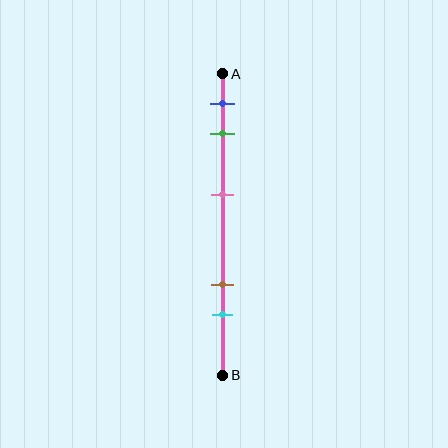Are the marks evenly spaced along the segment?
No, the marks are not evenly spaced.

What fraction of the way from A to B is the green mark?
The green mark is approximately 20% (0.2) of the way from A to B.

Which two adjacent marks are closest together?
The blue and green marks are the closest adjacent pair.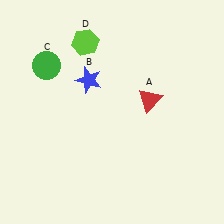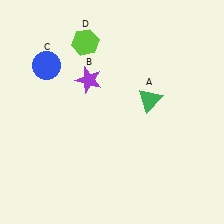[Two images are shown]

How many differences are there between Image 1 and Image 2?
There are 3 differences between the two images.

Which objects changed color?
A changed from red to green. B changed from blue to purple. C changed from green to blue.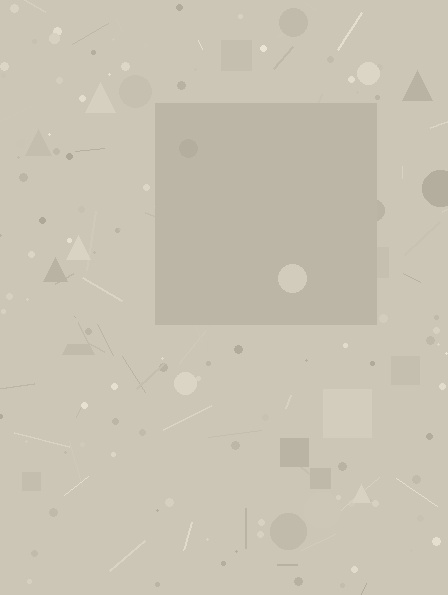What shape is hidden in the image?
A square is hidden in the image.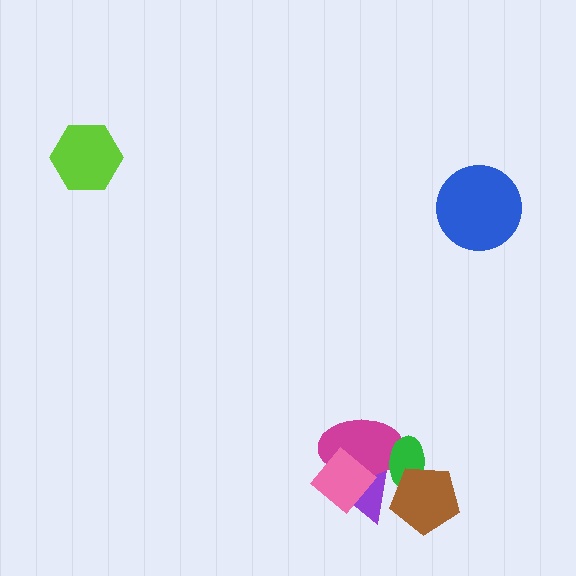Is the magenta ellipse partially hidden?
Yes, it is partially covered by another shape.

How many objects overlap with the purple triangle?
4 objects overlap with the purple triangle.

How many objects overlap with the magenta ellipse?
3 objects overlap with the magenta ellipse.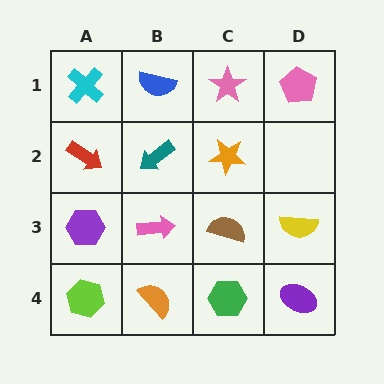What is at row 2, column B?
A teal arrow.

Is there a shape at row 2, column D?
No, that cell is empty.